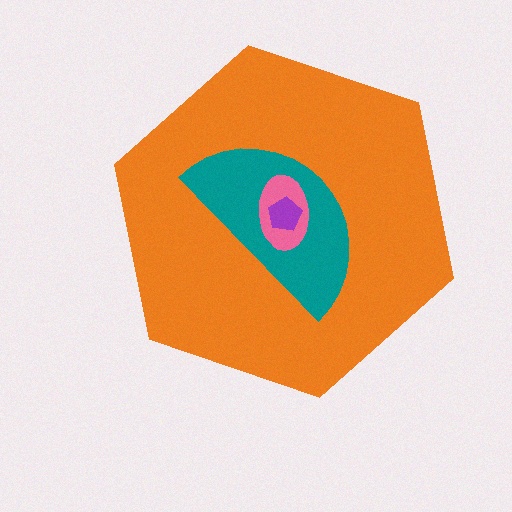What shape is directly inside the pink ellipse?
The purple pentagon.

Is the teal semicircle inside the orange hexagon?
Yes.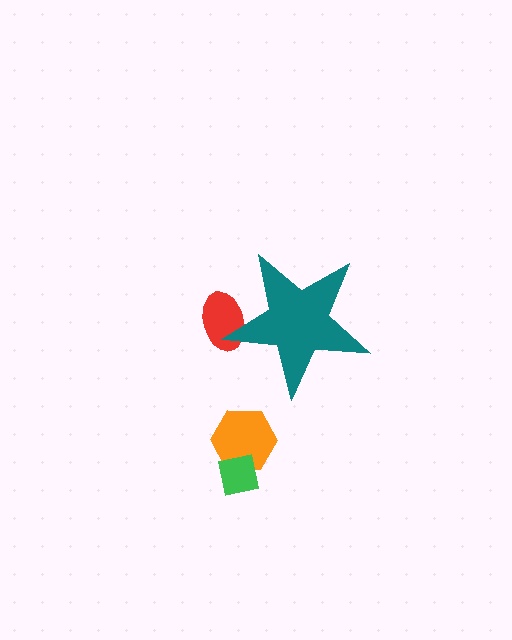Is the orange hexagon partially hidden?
No, the orange hexagon is fully visible.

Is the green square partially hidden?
No, the green square is fully visible.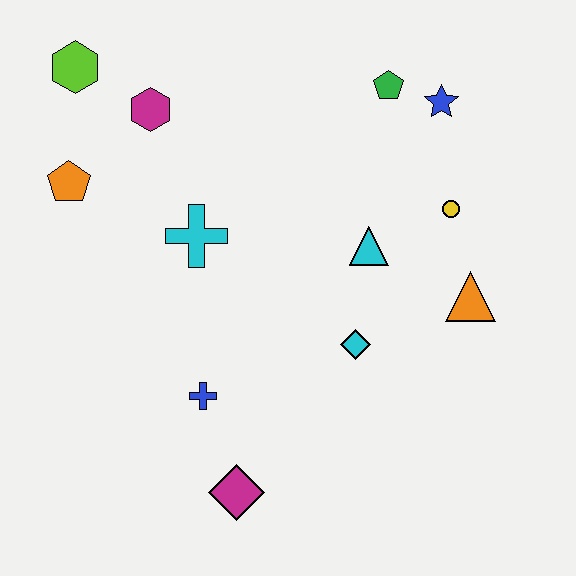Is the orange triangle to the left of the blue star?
No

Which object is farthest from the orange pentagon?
The orange triangle is farthest from the orange pentagon.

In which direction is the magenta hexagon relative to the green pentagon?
The magenta hexagon is to the left of the green pentagon.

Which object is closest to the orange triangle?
The yellow circle is closest to the orange triangle.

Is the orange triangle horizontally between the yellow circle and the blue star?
No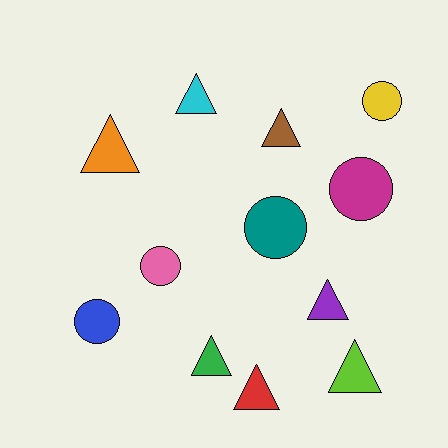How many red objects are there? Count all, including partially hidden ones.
There is 1 red object.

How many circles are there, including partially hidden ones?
There are 5 circles.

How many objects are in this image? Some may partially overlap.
There are 12 objects.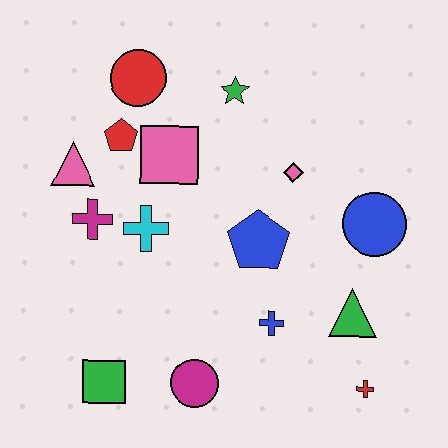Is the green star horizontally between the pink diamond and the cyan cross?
Yes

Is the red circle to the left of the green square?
No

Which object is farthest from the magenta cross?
The red cross is farthest from the magenta cross.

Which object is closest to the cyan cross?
The magenta cross is closest to the cyan cross.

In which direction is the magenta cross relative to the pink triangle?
The magenta cross is below the pink triangle.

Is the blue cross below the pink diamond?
Yes